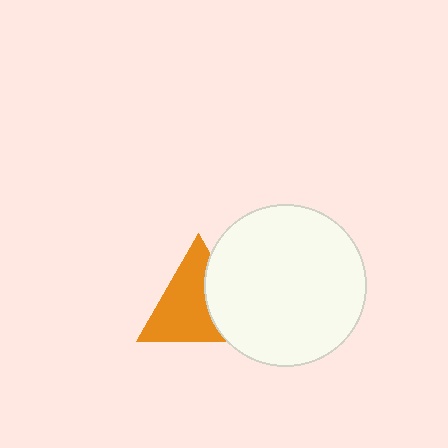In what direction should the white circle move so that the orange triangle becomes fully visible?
The white circle should move right. That is the shortest direction to clear the overlap and leave the orange triangle fully visible.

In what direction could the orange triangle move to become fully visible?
The orange triangle could move left. That would shift it out from behind the white circle entirely.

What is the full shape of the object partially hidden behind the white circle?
The partially hidden object is an orange triangle.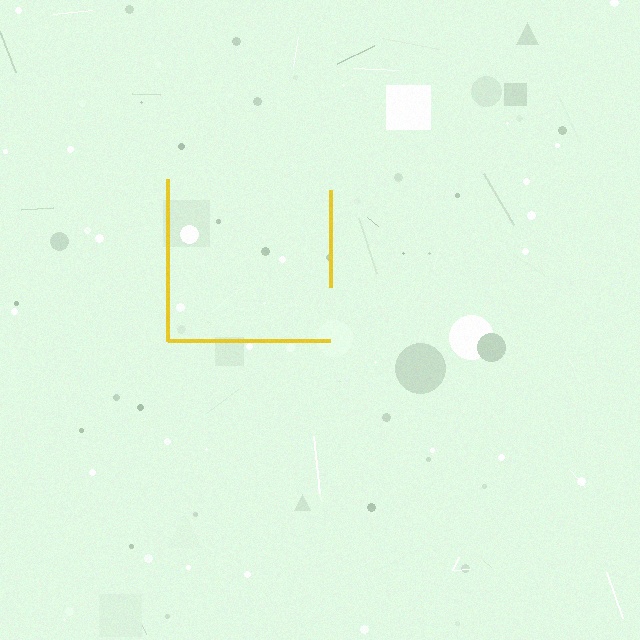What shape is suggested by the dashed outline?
The dashed outline suggests a square.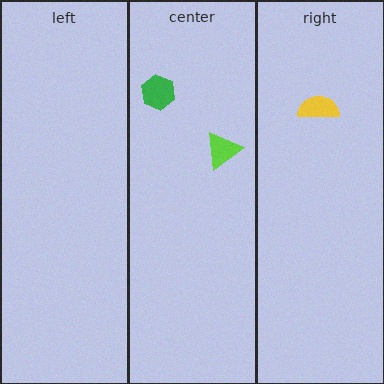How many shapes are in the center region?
2.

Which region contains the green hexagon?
The center region.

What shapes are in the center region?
The lime triangle, the green hexagon.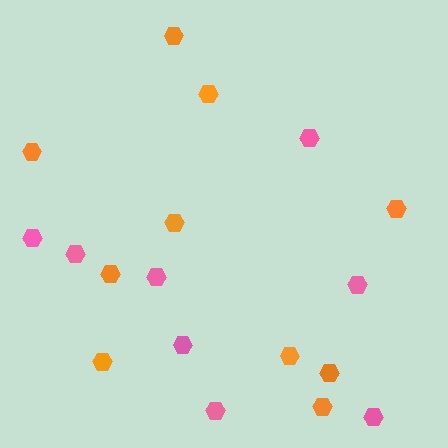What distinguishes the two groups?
There are 2 groups: one group of orange hexagons (10) and one group of pink hexagons (8).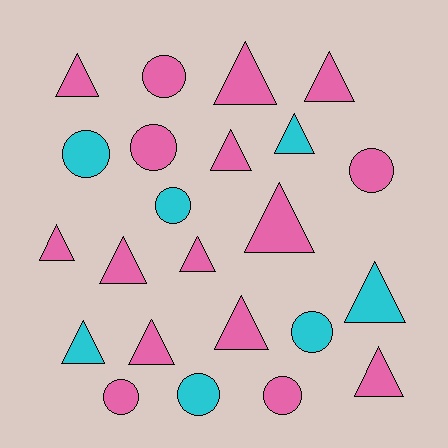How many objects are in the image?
There are 23 objects.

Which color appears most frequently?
Pink, with 16 objects.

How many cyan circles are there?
There are 4 cyan circles.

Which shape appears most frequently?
Triangle, with 14 objects.